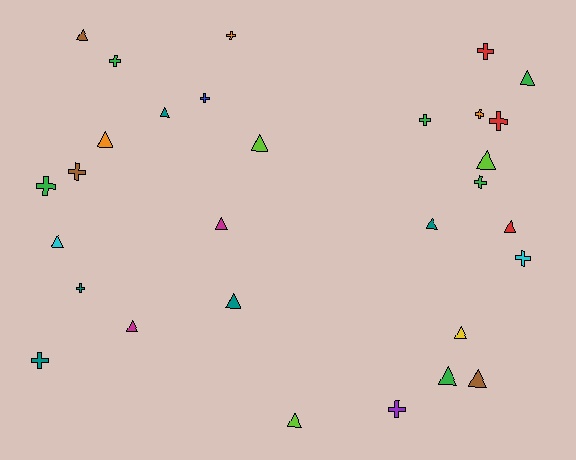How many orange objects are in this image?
There are 3 orange objects.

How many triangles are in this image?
There are 16 triangles.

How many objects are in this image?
There are 30 objects.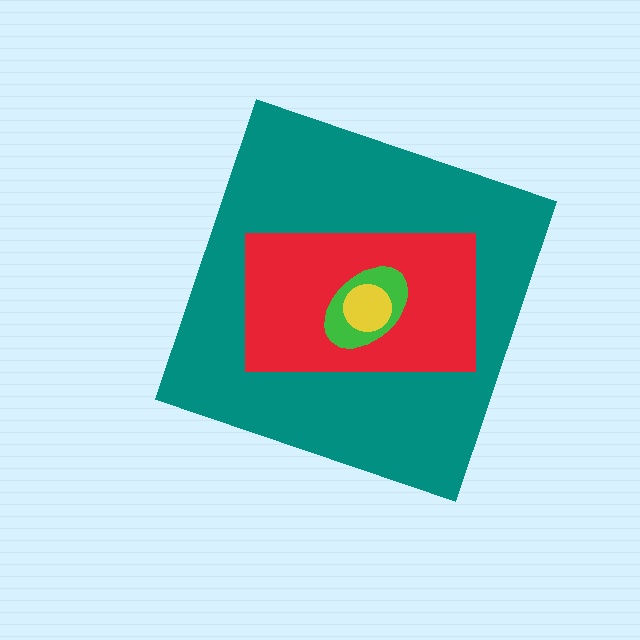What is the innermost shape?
The yellow circle.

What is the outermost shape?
The teal diamond.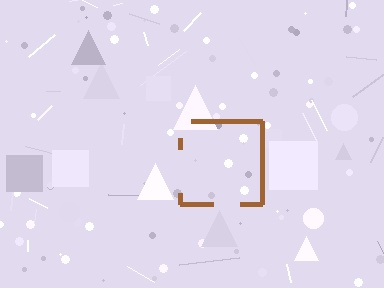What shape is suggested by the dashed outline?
The dashed outline suggests a square.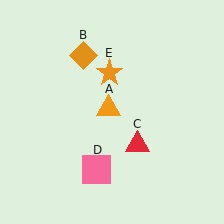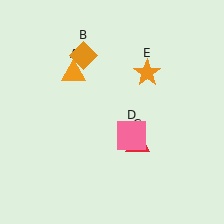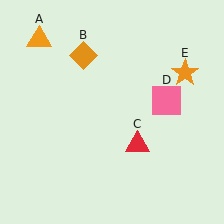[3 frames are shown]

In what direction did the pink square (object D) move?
The pink square (object D) moved up and to the right.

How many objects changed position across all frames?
3 objects changed position: orange triangle (object A), pink square (object D), orange star (object E).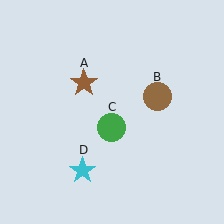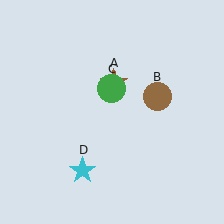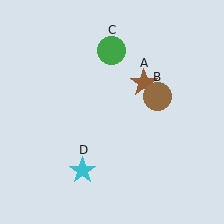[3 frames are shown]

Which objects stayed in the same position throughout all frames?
Brown circle (object B) and cyan star (object D) remained stationary.